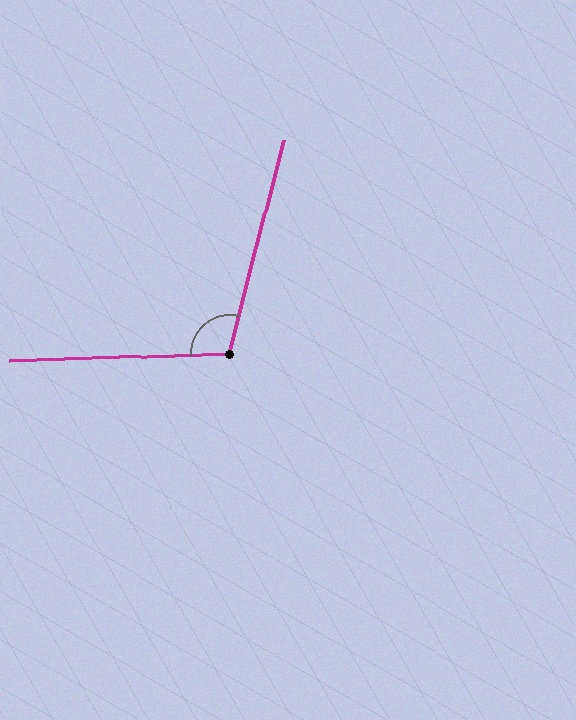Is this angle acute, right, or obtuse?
It is obtuse.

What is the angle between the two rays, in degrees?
Approximately 106 degrees.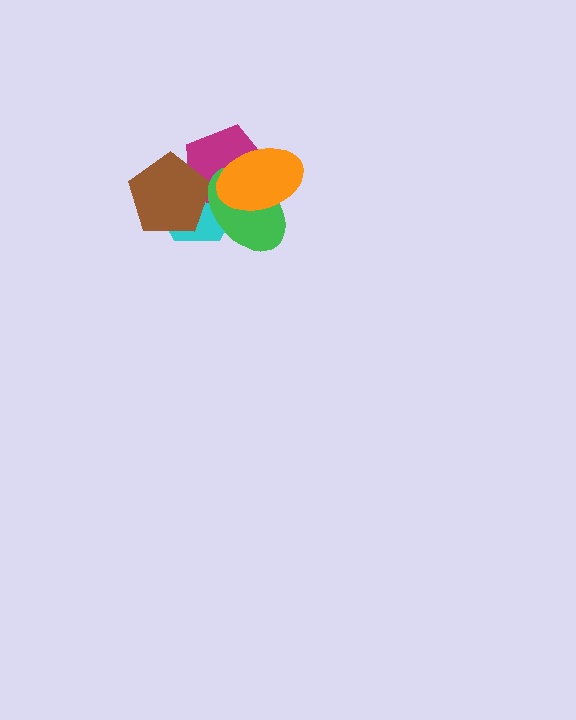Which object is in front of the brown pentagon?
The green ellipse is in front of the brown pentagon.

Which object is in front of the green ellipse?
The orange ellipse is in front of the green ellipse.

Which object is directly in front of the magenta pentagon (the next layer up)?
The brown pentagon is directly in front of the magenta pentagon.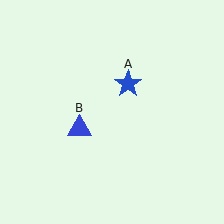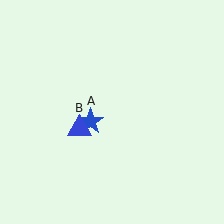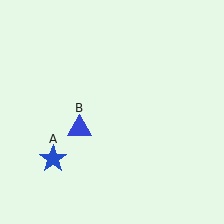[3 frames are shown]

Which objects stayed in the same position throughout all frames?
Blue triangle (object B) remained stationary.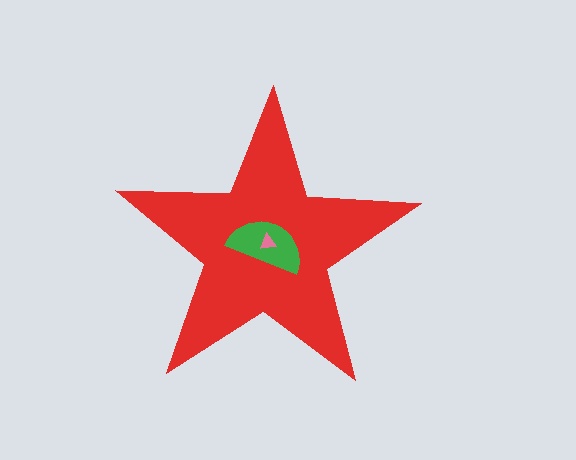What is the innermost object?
The pink triangle.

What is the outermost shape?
The red star.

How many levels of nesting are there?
3.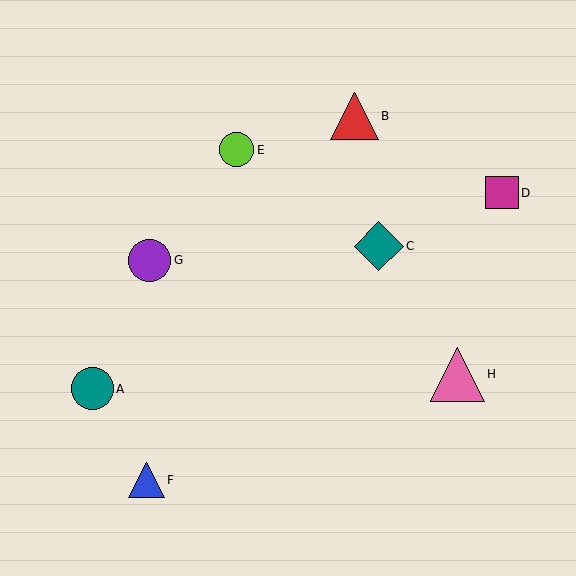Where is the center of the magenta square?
The center of the magenta square is at (502, 193).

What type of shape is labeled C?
Shape C is a teal diamond.